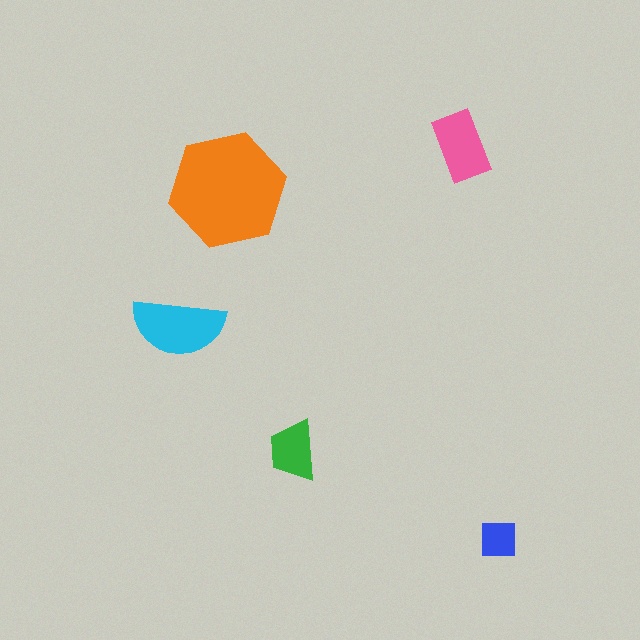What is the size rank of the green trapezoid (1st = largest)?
4th.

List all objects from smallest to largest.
The blue square, the green trapezoid, the pink rectangle, the cyan semicircle, the orange hexagon.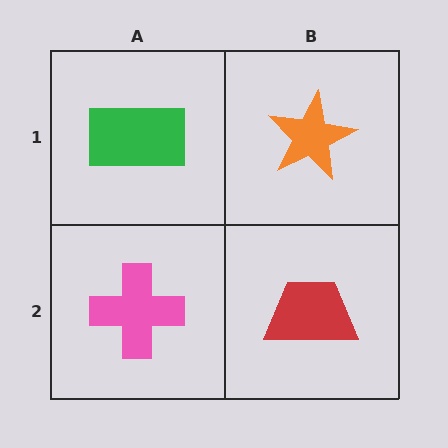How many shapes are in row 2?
2 shapes.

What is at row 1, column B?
An orange star.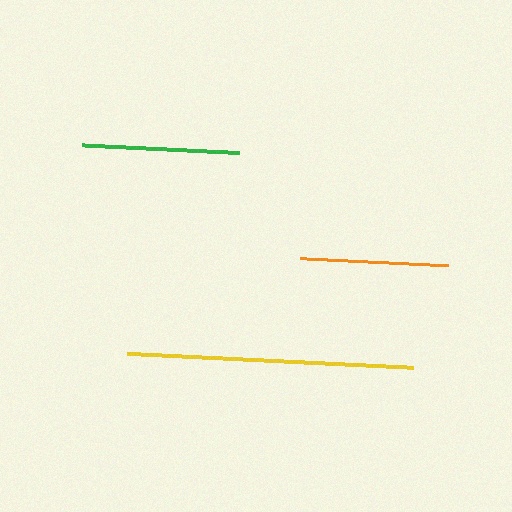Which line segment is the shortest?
The orange line is the shortest at approximately 148 pixels.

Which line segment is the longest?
The yellow line is the longest at approximately 286 pixels.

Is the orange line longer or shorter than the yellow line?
The yellow line is longer than the orange line.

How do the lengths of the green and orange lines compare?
The green and orange lines are approximately the same length.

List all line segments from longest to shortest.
From longest to shortest: yellow, green, orange.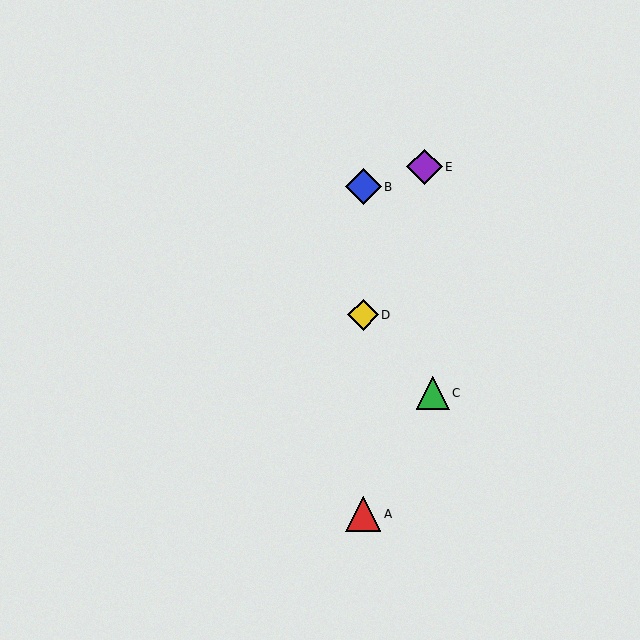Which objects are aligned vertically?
Objects A, B, D are aligned vertically.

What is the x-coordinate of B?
Object B is at x≈363.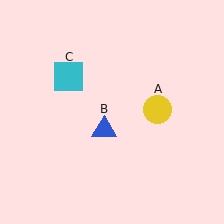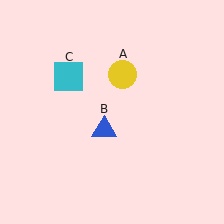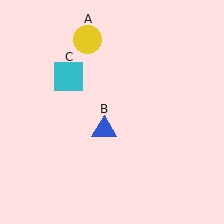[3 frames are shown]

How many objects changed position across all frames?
1 object changed position: yellow circle (object A).